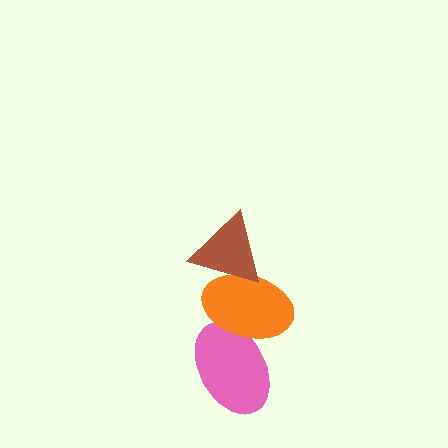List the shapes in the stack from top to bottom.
From top to bottom: the brown triangle, the orange ellipse, the pink ellipse.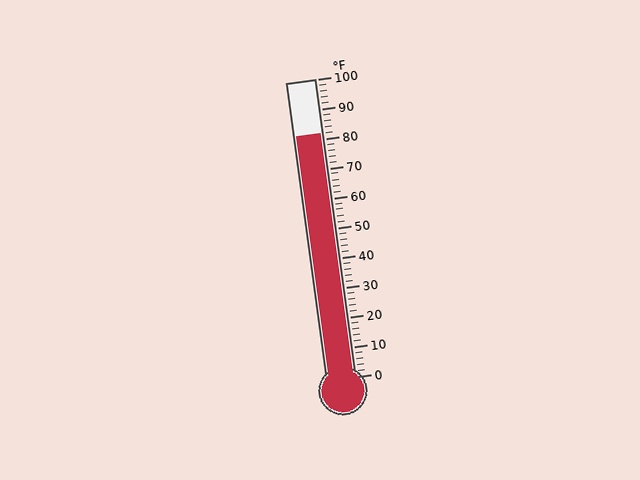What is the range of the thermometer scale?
The thermometer scale ranges from 0°F to 100°F.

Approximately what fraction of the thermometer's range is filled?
The thermometer is filled to approximately 80% of its range.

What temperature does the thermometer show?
The thermometer shows approximately 82°F.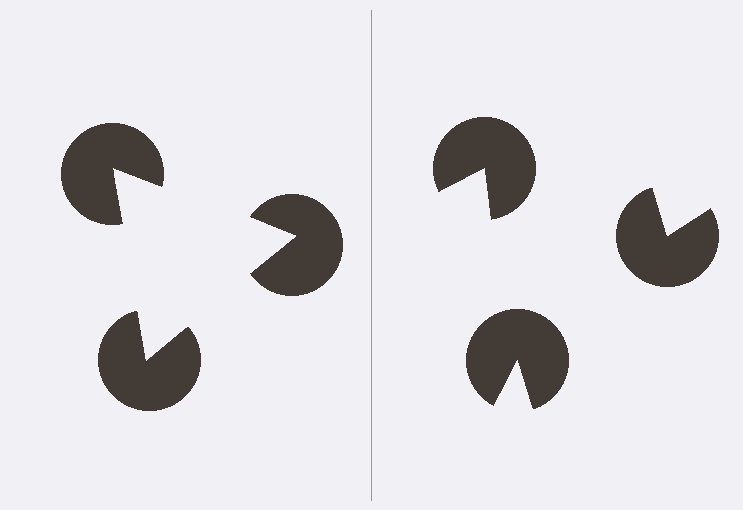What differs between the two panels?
The pac-man discs are positioned identically on both sides; only the wedge orientations differ. On the left they align to a triangle; on the right they are misaligned.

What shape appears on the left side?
An illusory triangle.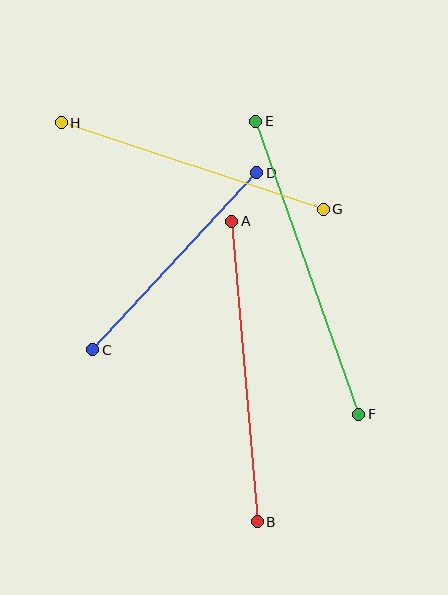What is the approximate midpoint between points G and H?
The midpoint is at approximately (192, 166) pixels.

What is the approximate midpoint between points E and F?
The midpoint is at approximately (307, 268) pixels.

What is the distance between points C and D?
The distance is approximately 241 pixels.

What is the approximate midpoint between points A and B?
The midpoint is at approximately (245, 371) pixels.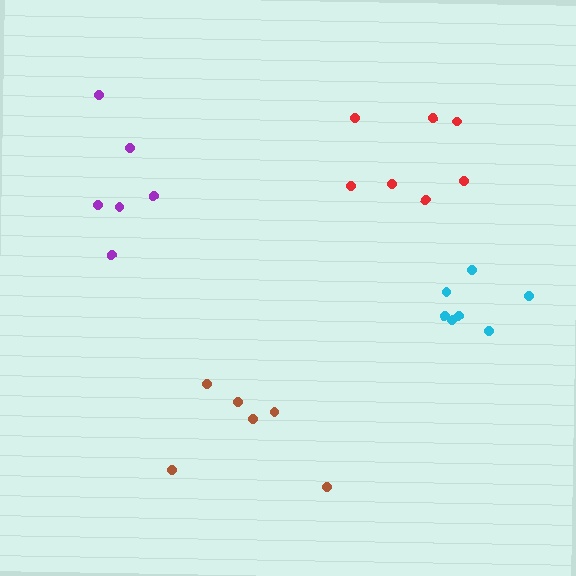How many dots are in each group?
Group 1: 7 dots, Group 2: 6 dots, Group 3: 7 dots, Group 4: 6 dots (26 total).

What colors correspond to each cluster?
The clusters are colored: red, purple, cyan, brown.